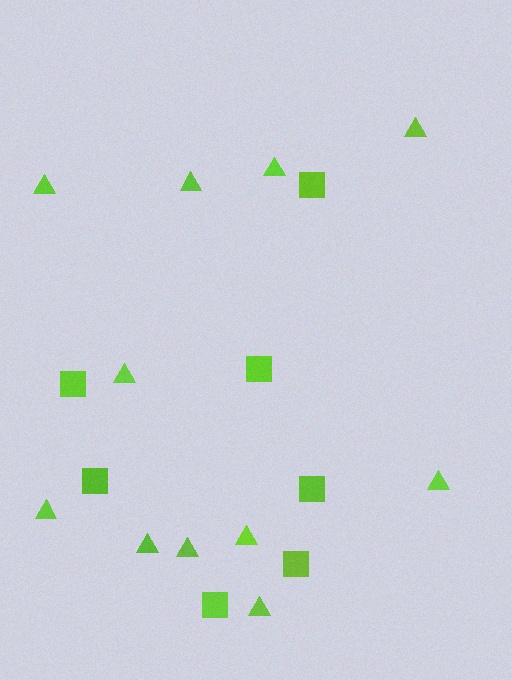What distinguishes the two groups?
There are 2 groups: one group of squares (7) and one group of triangles (11).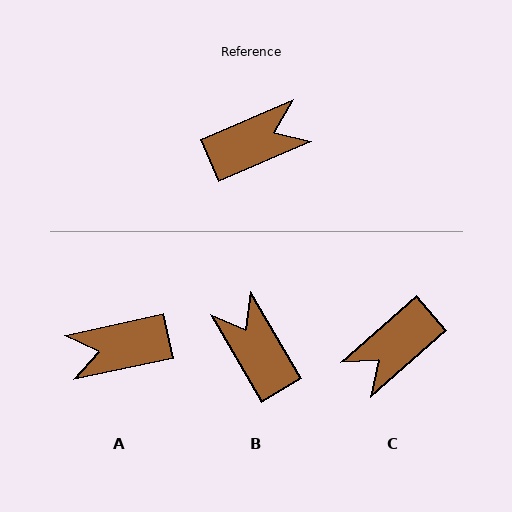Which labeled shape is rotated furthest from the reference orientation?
A, about 169 degrees away.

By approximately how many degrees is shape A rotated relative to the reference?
Approximately 169 degrees counter-clockwise.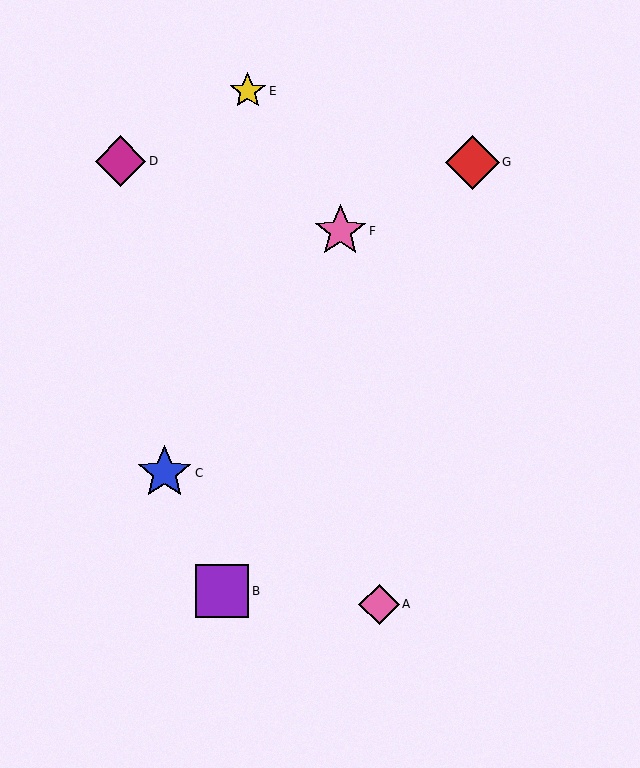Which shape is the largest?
The blue star (labeled C) is the largest.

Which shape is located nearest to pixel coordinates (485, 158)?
The red diamond (labeled G) at (472, 162) is nearest to that location.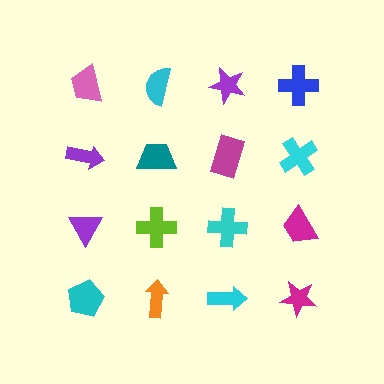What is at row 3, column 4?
A magenta trapezoid.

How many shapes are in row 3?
4 shapes.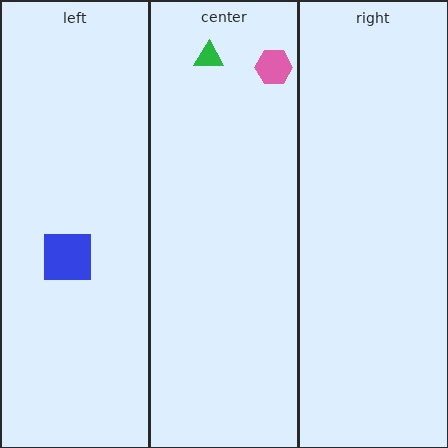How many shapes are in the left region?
1.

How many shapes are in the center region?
2.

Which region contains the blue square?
The left region.